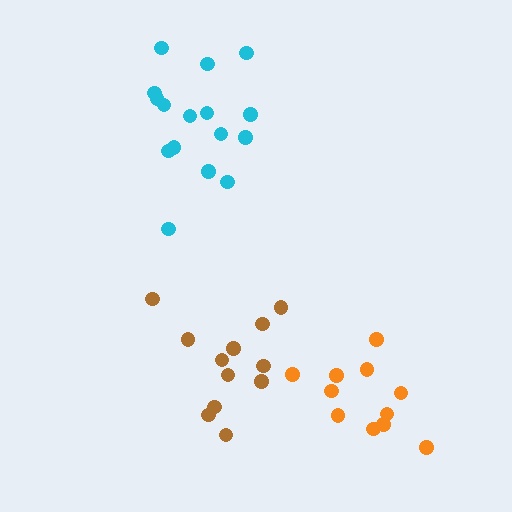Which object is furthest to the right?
The orange cluster is rightmost.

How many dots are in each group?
Group 1: 11 dots, Group 2: 12 dots, Group 3: 16 dots (39 total).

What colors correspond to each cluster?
The clusters are colored: orange, brown, cyan.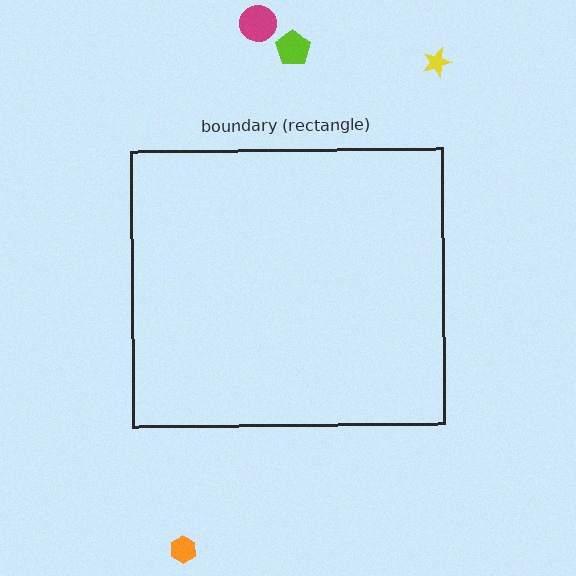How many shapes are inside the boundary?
0 inside, 4 outside.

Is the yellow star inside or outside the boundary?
Outside.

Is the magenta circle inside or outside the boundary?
Outside.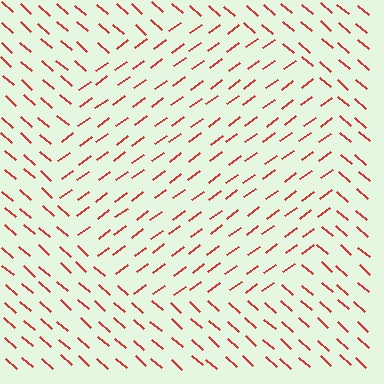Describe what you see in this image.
The image is filled with small red line segments. A circle region in the image has lines oriented differently from the surrounding lines, creating a visible texture boundary.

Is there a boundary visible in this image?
Yes, there is a texture boundary formed by a change in line orientation.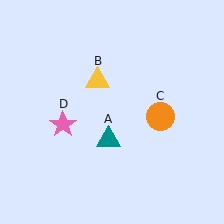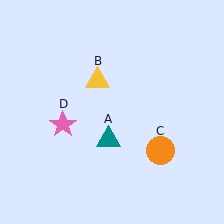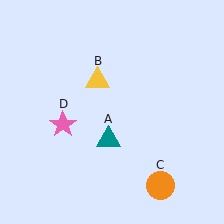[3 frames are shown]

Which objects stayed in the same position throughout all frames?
Teal triangle (object A) and yellow triangle (object B) and pink star (object D) remained stationary.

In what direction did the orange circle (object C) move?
The orange circle (object C) moved down.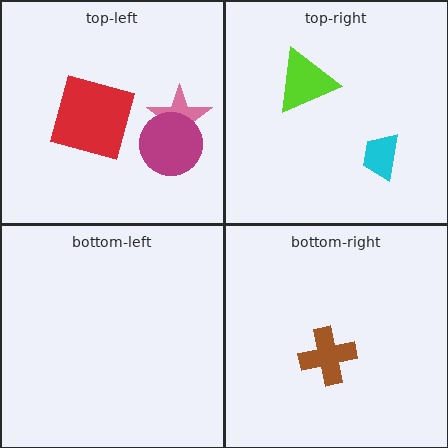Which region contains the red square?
The top-left region.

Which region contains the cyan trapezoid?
The top-right region.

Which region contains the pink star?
The top-left region.